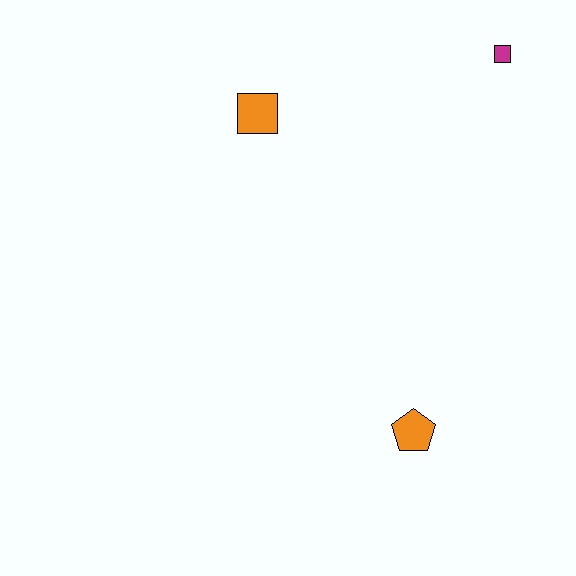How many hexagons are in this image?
There are no hexagons.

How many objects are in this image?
There are 3 objects.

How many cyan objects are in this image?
There are no cyan objects.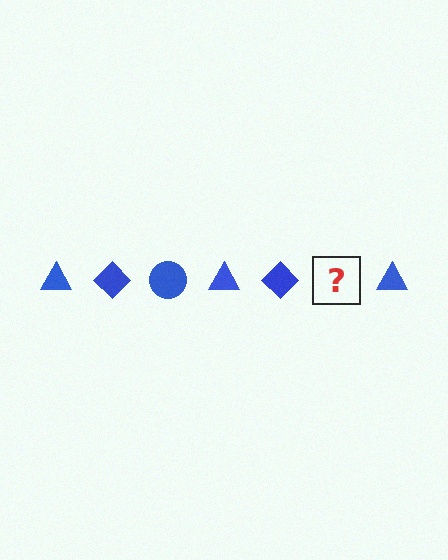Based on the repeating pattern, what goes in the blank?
The blank should be a blue circle.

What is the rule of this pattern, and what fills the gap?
The rule is that the pattern cycles through triangle, diamond, circle shapes in blue. The gap should be filled with a blue circle.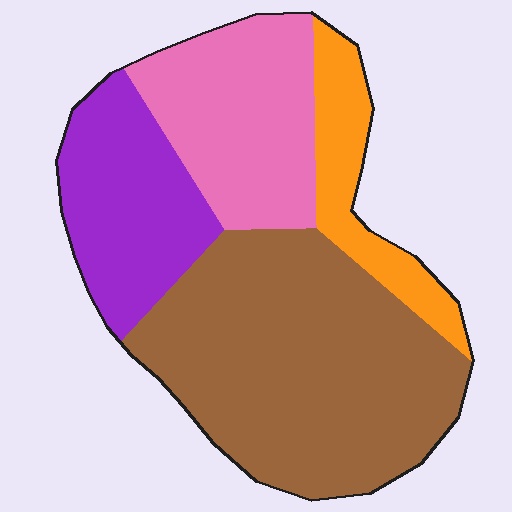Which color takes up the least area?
Orange, at roughly 10%.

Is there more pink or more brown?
Brown.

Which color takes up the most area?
Brown, at roughly 45%.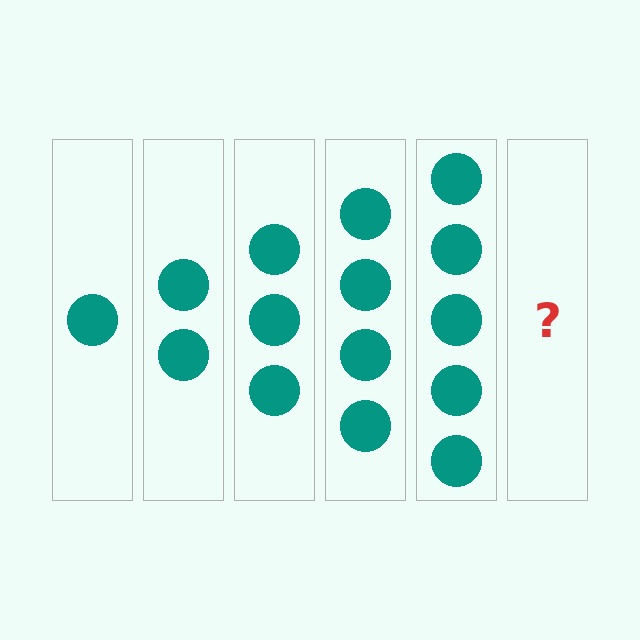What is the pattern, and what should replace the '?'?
The pattern is that each step adds one more circle. The '?' should be 6 circles.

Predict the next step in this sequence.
The next step is 6 circles.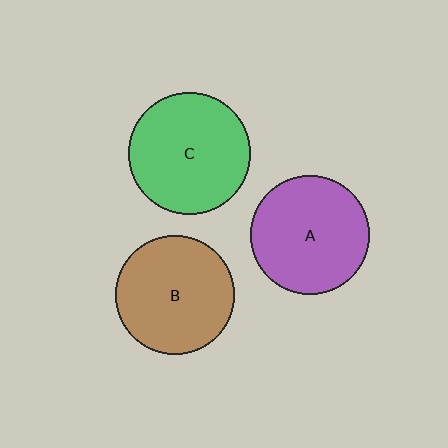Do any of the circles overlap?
No, none of the circles overlap.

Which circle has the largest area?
Circle C (green).